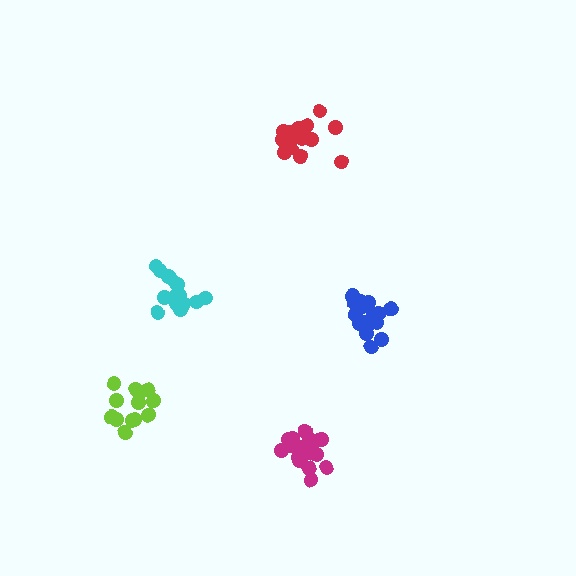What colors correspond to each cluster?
The clusters are colored: cyan, blue, lime, red, magenta.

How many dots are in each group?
Group 1: 16 dots, Group 2: 16 dots, Group 3: 13 dots, Group 4: 19 dots, Group 5: 19 dots (83 total).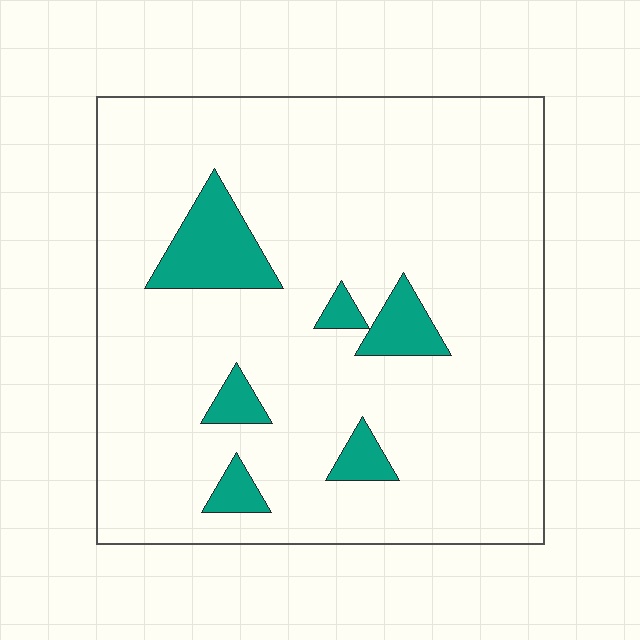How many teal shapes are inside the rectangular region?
6.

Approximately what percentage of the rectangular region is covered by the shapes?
Approximately 10%.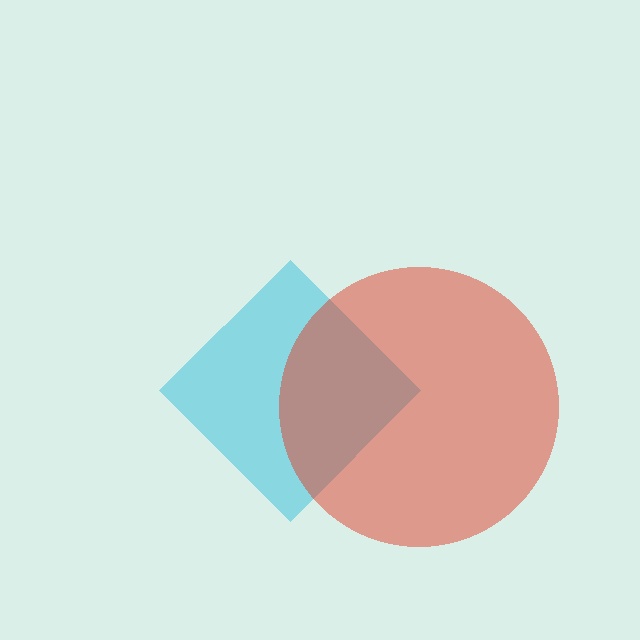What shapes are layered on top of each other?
The layered shapes are: a cyan diamond, a red circle.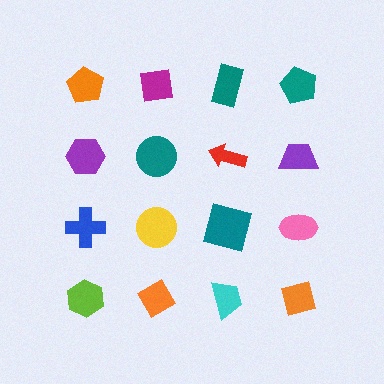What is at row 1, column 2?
A magenta square.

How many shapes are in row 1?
4 shapes.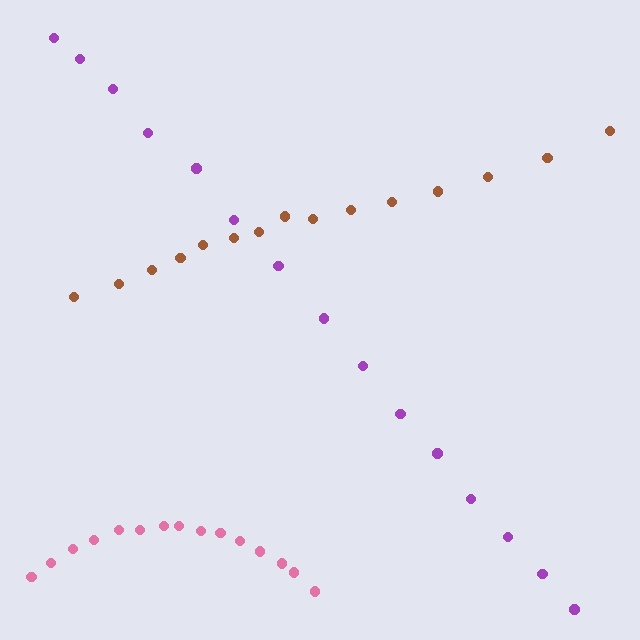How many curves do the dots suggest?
There are 3 distinct paths.